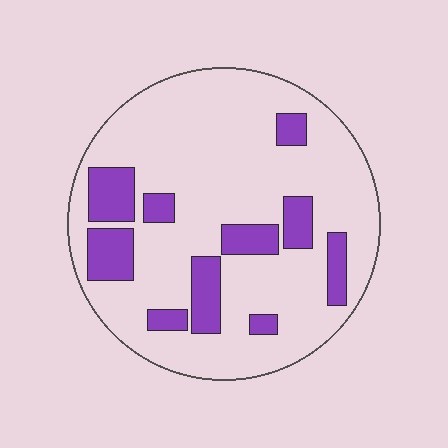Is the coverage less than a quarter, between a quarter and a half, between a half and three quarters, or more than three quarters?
Less than a quarter.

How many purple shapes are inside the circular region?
10.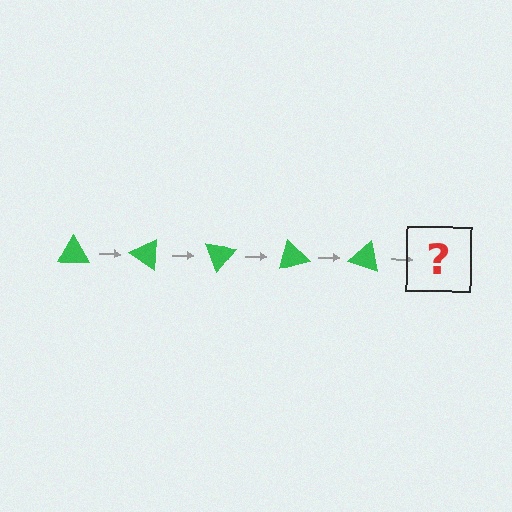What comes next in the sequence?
The next element should be a green triangle rotated 175 degrees.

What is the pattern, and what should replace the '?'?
The pattern is that the triangle rotates 35 degrees each step. The '?' should be a green triangle rotated 175 degrees.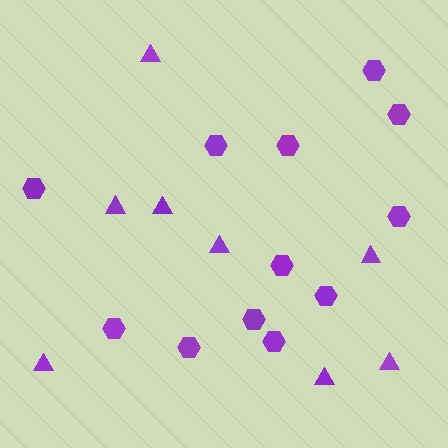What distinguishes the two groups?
There are 2 groups: one group of triangles (8) and one group of hexagons (12).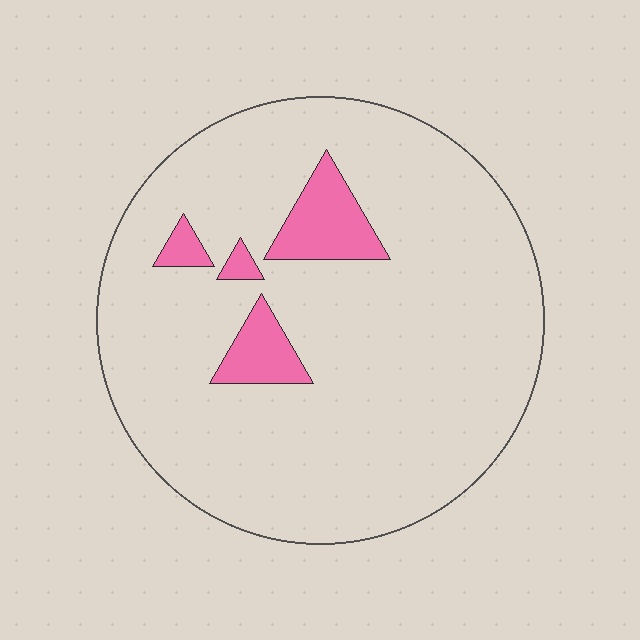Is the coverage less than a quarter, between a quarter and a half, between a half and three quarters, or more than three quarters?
Less than a quarter.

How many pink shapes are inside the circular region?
4.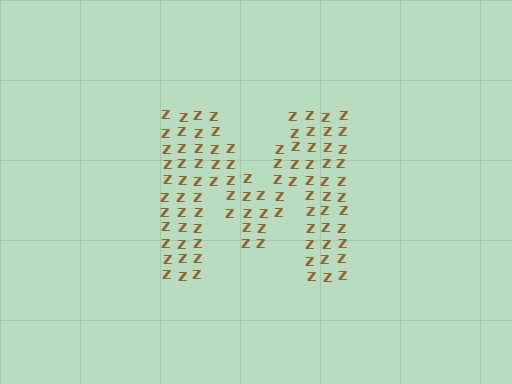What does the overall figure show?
The overall figure shows the letter M.